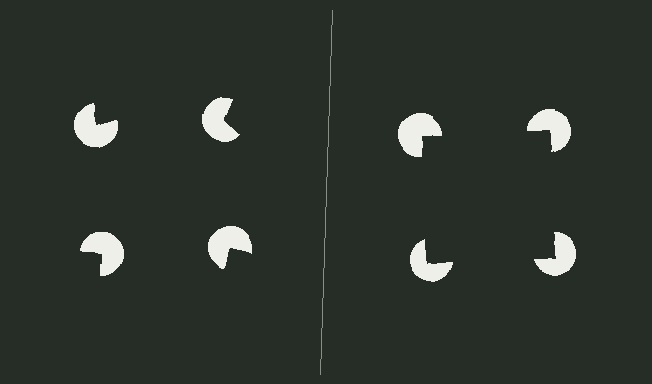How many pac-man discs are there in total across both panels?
8 — 4 on each side.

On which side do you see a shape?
An illusory square appears on the right side. On the left side the wedge cuts are rotated, so no coherent shape forms.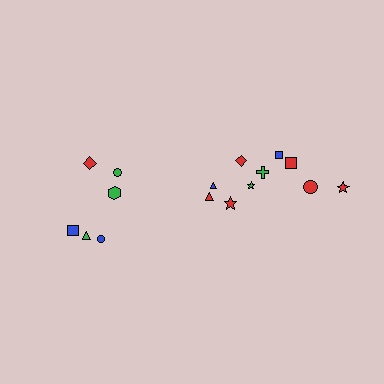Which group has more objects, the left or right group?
The right group.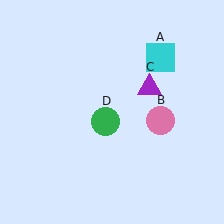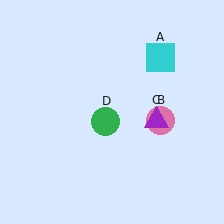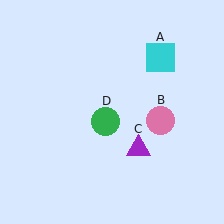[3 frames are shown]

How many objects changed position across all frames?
1 object changed position: purple triangle (object C).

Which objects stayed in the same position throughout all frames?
Cyan square (object A) and pink circle (object B) and green circle (object D) remained stationary.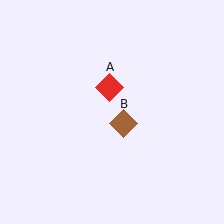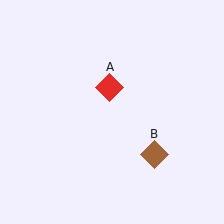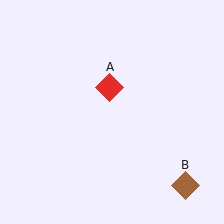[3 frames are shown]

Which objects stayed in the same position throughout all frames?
Red diamond (object A) remained stationary.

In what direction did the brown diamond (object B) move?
The brown diamond (object B) moved down and to the right.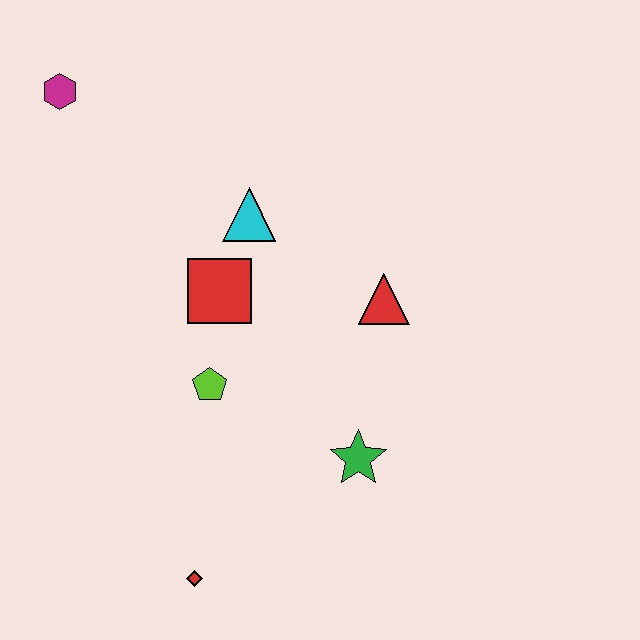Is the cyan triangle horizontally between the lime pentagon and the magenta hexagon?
No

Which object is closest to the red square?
The cyan triangle is closest to the red square.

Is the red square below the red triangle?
No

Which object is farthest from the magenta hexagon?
The red diamond is farthest from the magenta hexagon.